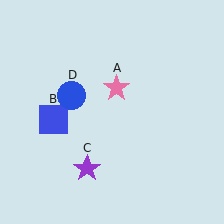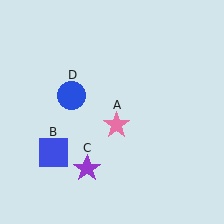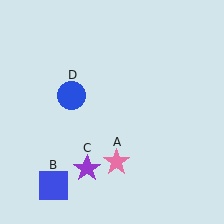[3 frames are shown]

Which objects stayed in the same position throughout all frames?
Purple star (object C) and blue circle (object D) remained stationary.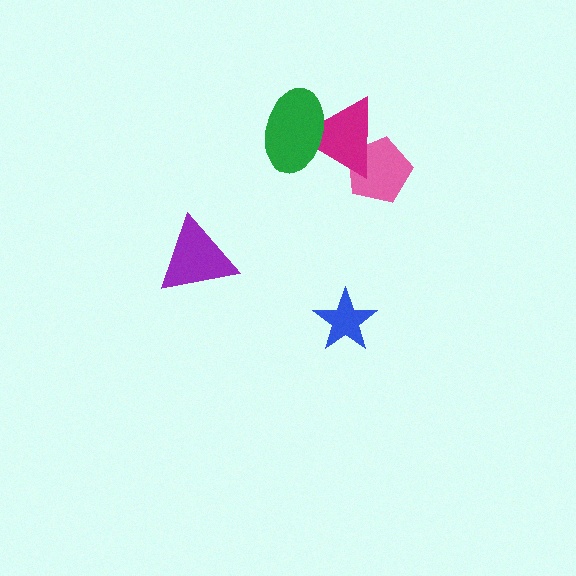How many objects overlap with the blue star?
0 objects overlap with the blue star.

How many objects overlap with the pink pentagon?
1 object overlaps with the pink pentagon.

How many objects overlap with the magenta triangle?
2 objects overlap with the magenta triangle.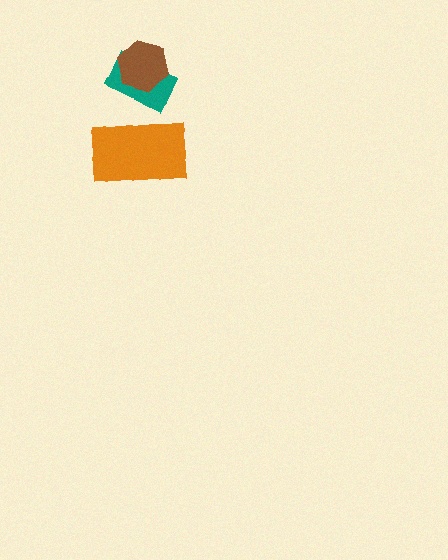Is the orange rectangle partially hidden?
No, no other shape covers it.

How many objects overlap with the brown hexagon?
1 object overlaps with the brown hexagon.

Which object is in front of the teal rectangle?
The brown hexagon is in front of the teal rectangle.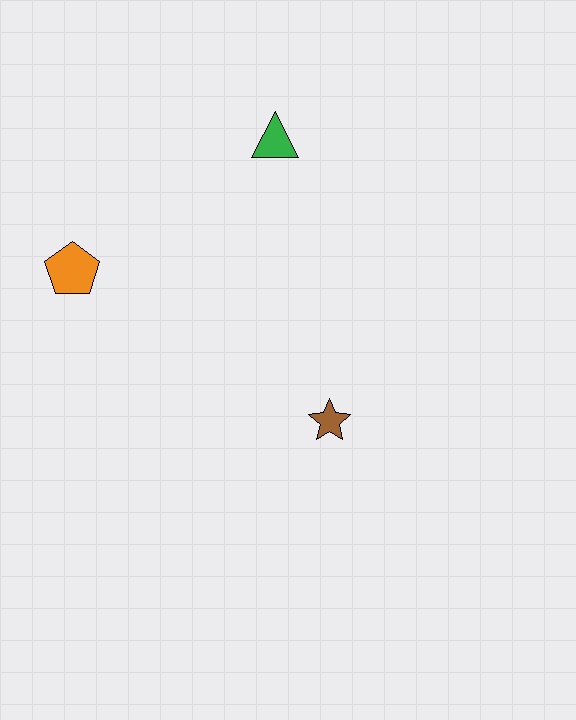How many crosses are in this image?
There are no crosses.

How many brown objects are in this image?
There is 1 brown object.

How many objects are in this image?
There are 3 objects.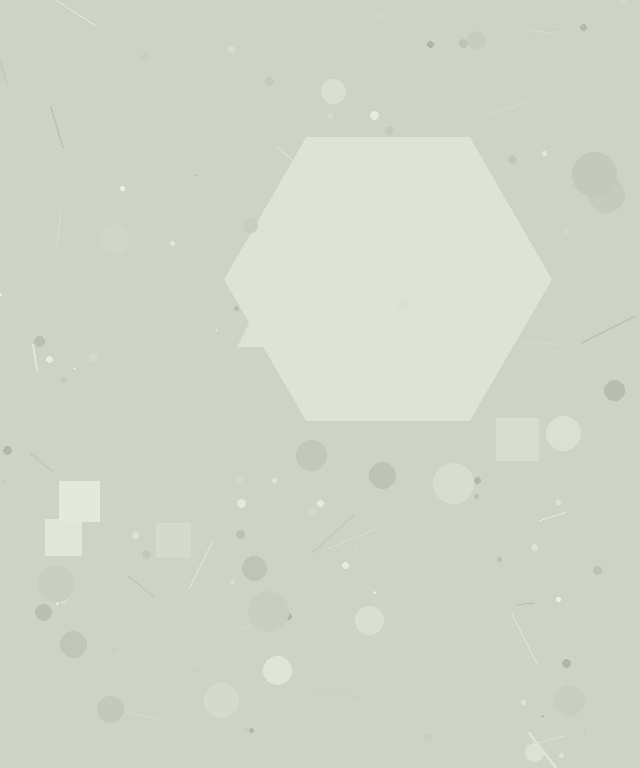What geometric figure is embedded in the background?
A hexagon is embedded in the background.